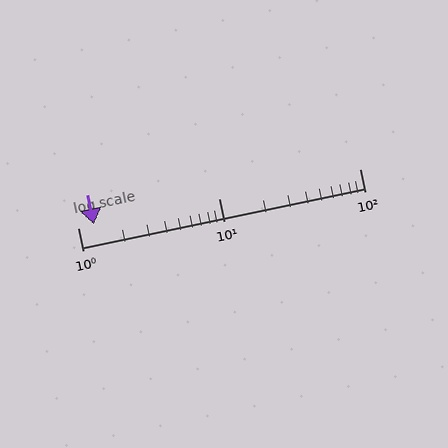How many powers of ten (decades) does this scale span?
The scale spans 2 decades, from 1 to 100.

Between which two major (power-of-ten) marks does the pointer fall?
The pointer is between 1 and 10.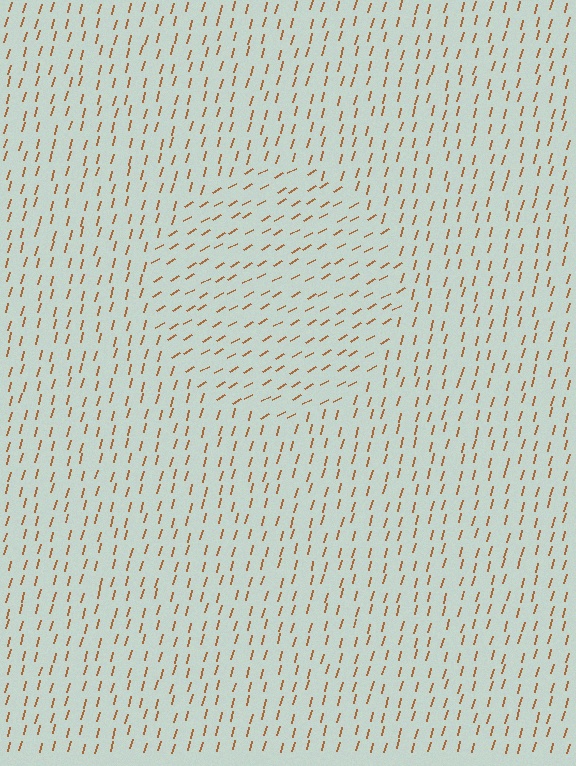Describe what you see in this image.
The image is filled with small brown line segments. A circle region in the image has lines oriented differently from the surrounding lines, creating a visible texture boundary.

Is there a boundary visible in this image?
Yes, there is a texture boundary formed by a change in line orientation.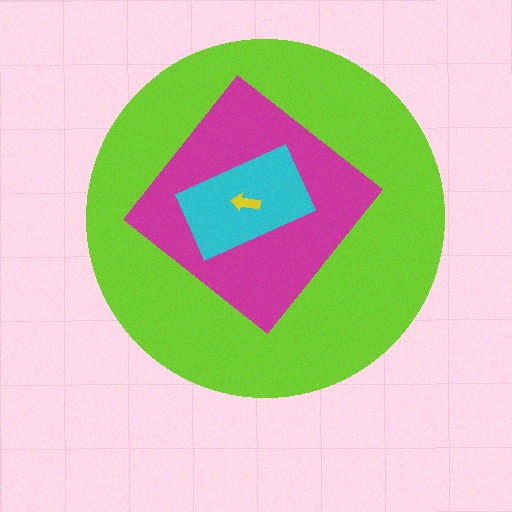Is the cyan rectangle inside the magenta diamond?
Yes.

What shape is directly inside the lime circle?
The magenta diamond.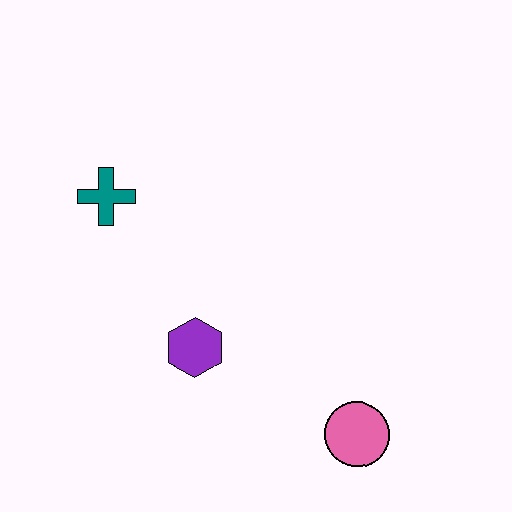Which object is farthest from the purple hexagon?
The pink circle is farthest from the purple hexagon.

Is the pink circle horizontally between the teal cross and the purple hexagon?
No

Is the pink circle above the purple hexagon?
No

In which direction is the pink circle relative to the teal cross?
The pink circle is to the right of the teal cross.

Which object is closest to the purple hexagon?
The teal cross is closest to the purple hexagon.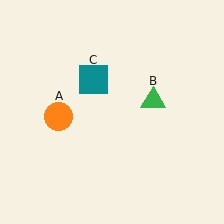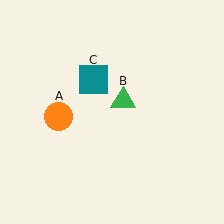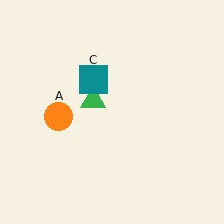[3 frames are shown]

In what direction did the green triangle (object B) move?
The green triangle (object B) moved left.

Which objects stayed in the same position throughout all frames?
Orange circle (object A) and teal square (object C) remained stationary.